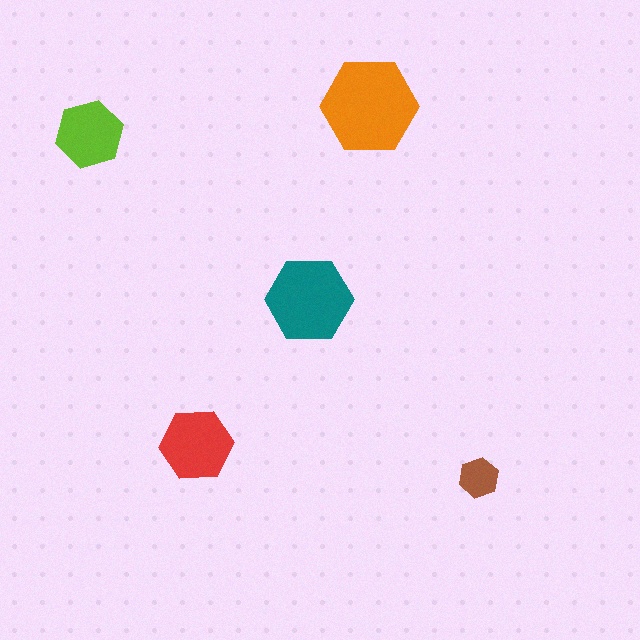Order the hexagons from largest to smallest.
the orange one, the teal one, the red one, the lime one, the brown one.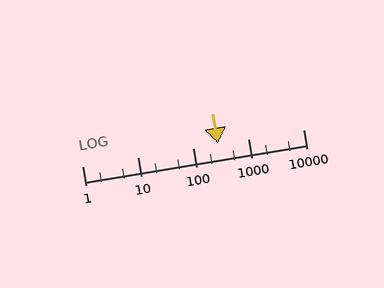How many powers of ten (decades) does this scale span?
The scale spans 4 decades, from 1 to 10000.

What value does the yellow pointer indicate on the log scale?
The pointer indicates approximately 280.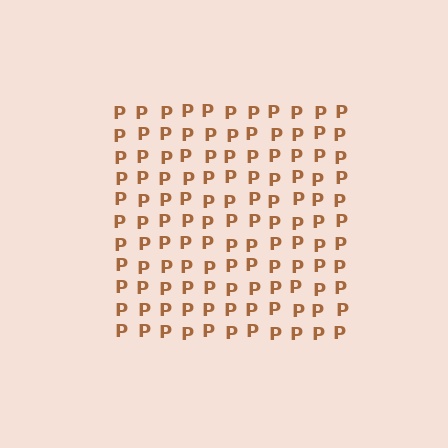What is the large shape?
The large shape is a square.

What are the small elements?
The small elements are letter P's.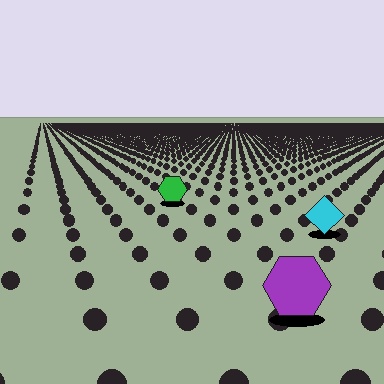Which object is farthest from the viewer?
The green hexagon is farthest from the viewer. It appears smaller and the ground texture around it is denser.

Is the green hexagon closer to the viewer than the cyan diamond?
No. The cyan diamond is closer — you can tell from the texture gradient: the ground texture is coarser near it.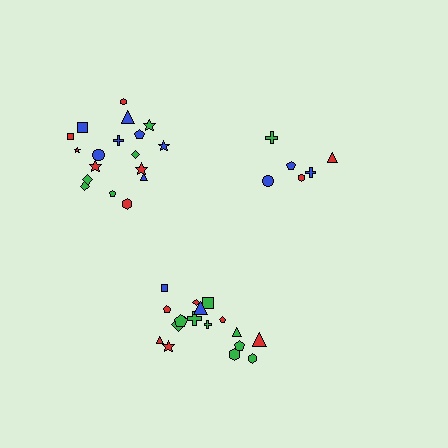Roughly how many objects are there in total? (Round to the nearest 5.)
Roughly 40 objects in total.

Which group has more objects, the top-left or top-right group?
The top-left group.